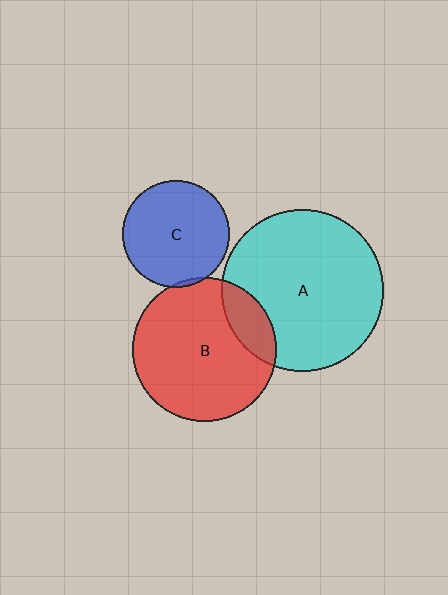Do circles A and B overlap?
Yes.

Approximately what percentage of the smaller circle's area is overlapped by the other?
Approximately 15%.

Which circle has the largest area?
Circle A (cyan).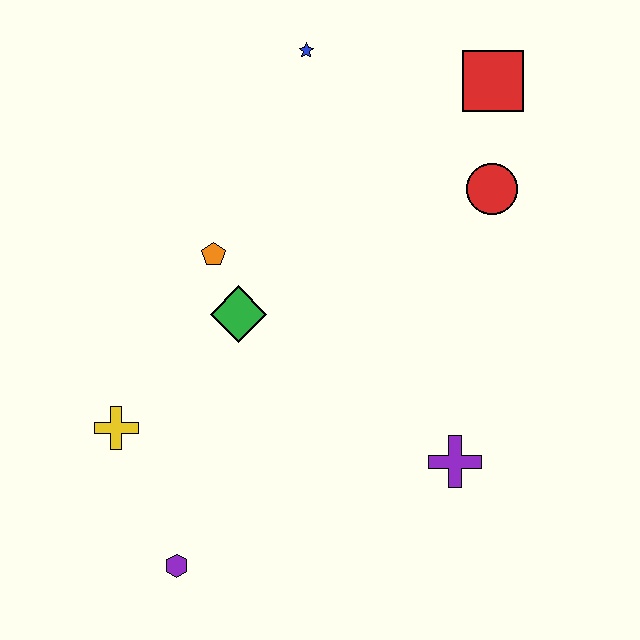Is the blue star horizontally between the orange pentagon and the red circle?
Yes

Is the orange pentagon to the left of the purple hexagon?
No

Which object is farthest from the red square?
The purple hexagon is farthest from the red square.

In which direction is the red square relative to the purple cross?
The red square is above the purple cross.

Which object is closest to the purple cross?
The green diamond is closest to the purple cross.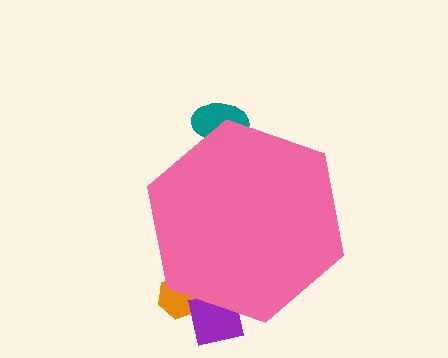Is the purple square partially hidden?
Yes, the purple square is partially hidden behind the pink hexagon.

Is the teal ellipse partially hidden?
Yes, the teal ellipse is partially hidden behind the pink hexagon.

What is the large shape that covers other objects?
A pink hexagon.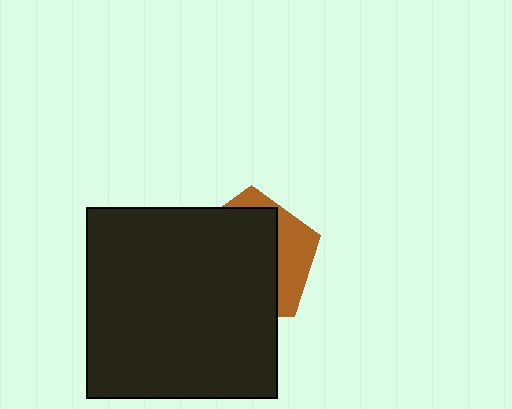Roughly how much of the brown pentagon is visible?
A small part of it is visible (roughly 30%).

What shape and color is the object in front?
The object in front is a black square.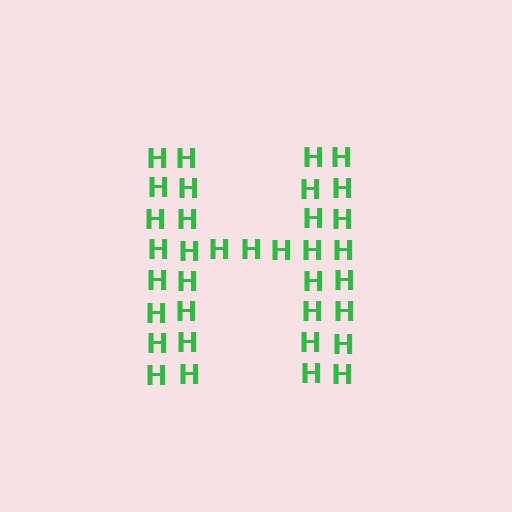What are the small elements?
The small elements are letter H's.